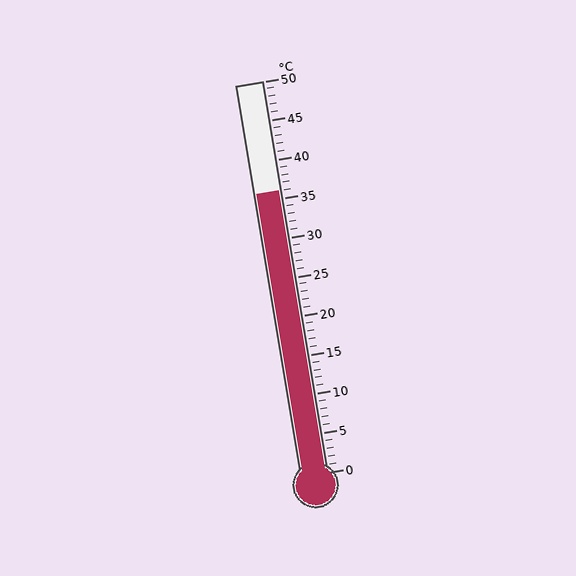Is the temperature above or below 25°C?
The temperature is above 25°C.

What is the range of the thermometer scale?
The thermometer scale ranges from 0°C to 50°C.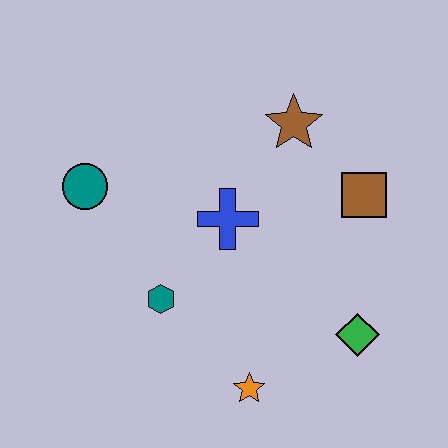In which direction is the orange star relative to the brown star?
The orange star is below the brown star.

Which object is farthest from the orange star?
The brown star is farthest from the orange star.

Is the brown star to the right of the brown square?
No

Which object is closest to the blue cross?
The teal hexagon is closest to the blue cross.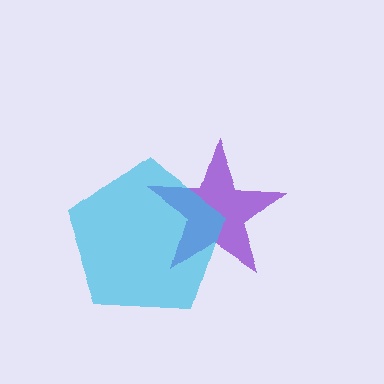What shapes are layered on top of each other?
The layered shapes are: a purple star, a cyan pentagon.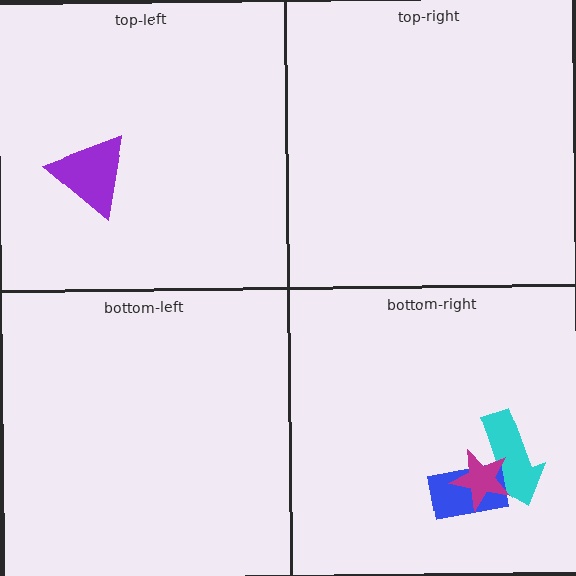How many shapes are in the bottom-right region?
3.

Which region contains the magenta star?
The bottom-right region.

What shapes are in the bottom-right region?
The cyan arrow, the blue rectangle, the magenta star.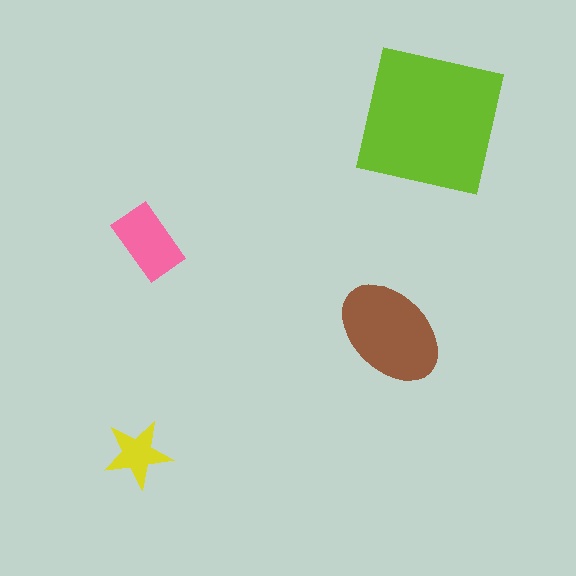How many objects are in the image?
There are 4 objects in the image.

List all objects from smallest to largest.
The yellow star, the pink rectangle, the brown ellipse, the lime square.